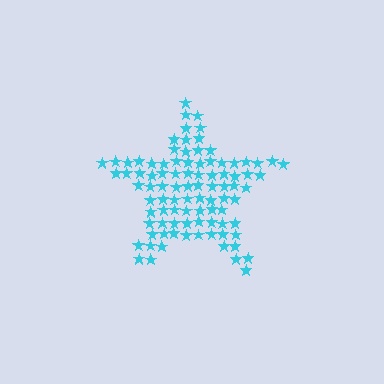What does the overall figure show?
The overall figure shows a star.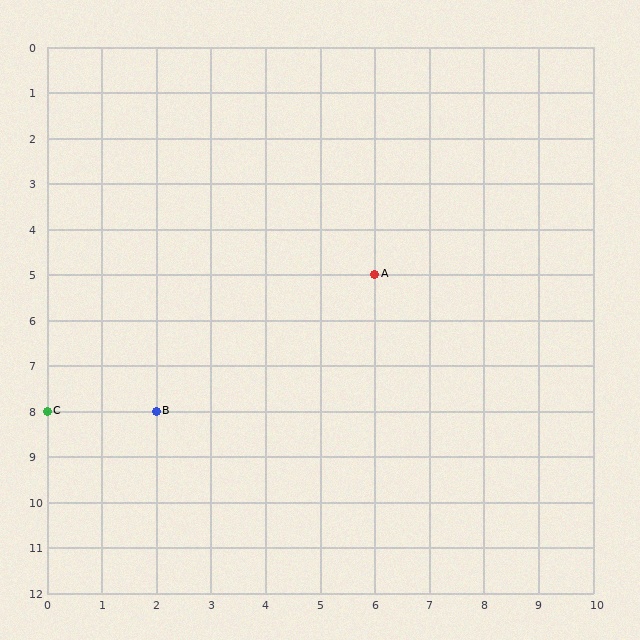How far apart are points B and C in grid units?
Points B and C are 2 columns apart.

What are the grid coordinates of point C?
Point C is at grid coordinates (0, 8).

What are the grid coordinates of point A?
Point A is at grid coordinates (6, 5).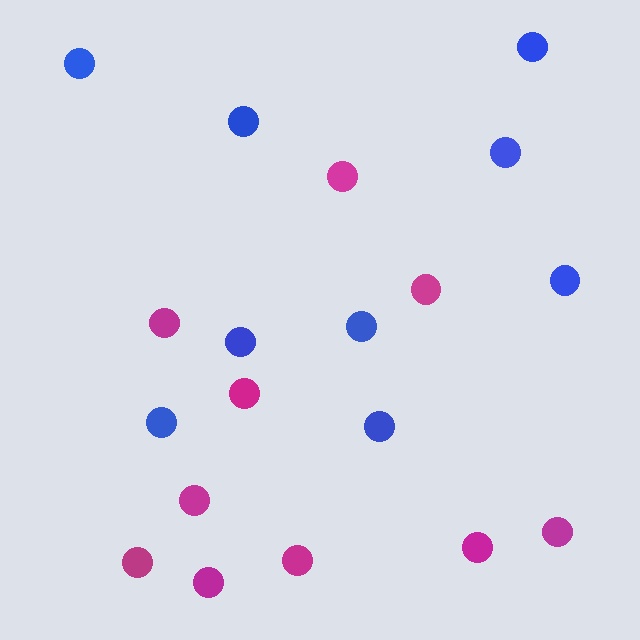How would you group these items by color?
There are 2 groups: one group of blue circles (9) and one group of magenta circles (10).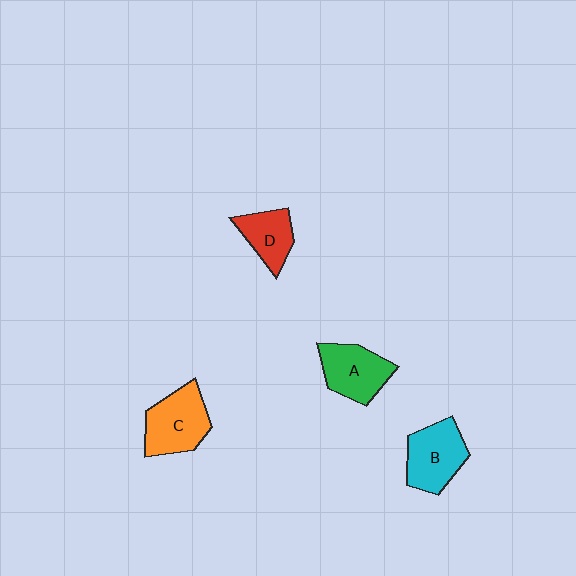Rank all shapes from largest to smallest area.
From largest to smallest: C (orange), B (cyan), A (green), D (red).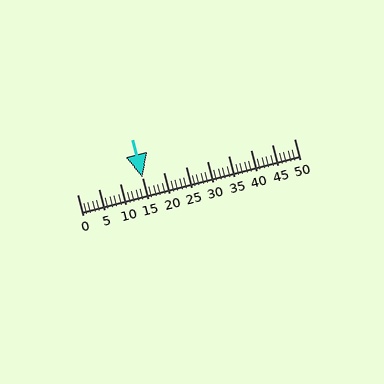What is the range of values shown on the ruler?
The ruler shows values from 0 to 50.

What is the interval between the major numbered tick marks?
The major tick marks are spaced 5 units apart.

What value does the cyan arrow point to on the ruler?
The cyan arrow points to approximately 15.